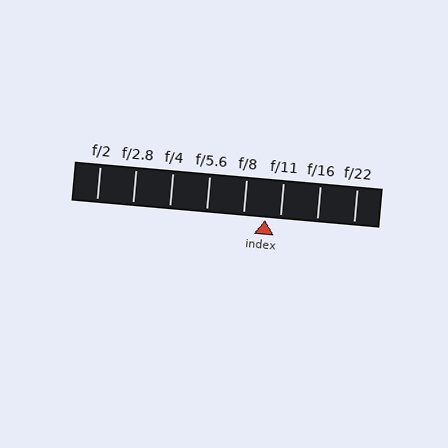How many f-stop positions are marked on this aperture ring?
There are 8 f-stop positions marked.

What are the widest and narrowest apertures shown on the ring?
The widest aperture shown is f/2 and the narrowest is f/22.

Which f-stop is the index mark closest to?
The index mark is closest to f/11.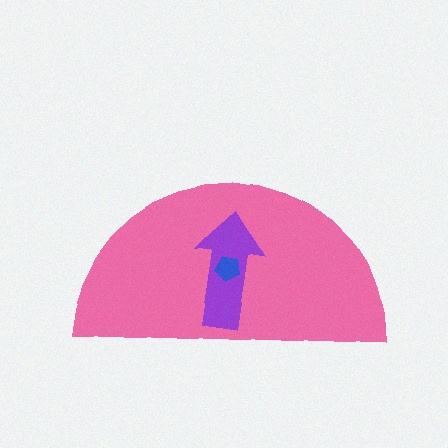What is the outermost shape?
The pink semicircle.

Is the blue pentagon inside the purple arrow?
Yes.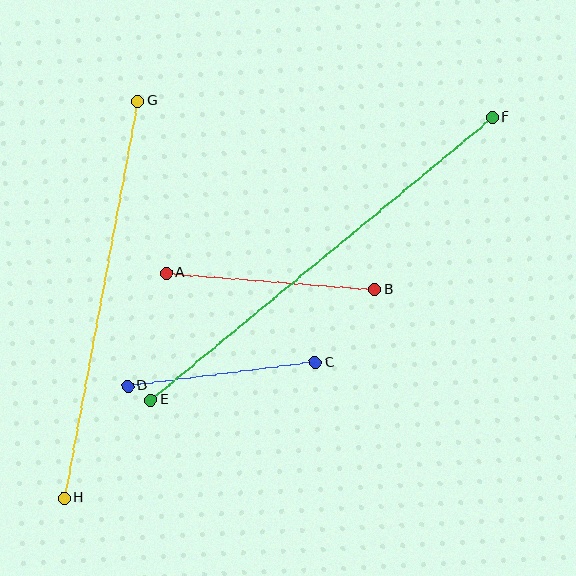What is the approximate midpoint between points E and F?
The midpoint is at approximately (322, 259) pixels.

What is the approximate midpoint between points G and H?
The midpoint is at approximately (101, 300) pixels.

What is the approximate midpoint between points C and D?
The midpoint is at approximately (222, 374) pixels.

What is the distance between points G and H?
The distance is approximately 404 pixels.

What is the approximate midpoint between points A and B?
The midpoint is at approximately (271, 281) pixels.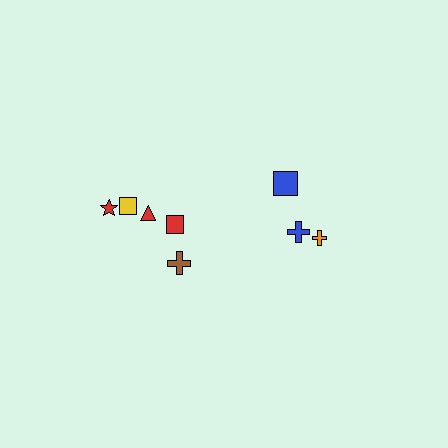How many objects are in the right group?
There are 3 objects.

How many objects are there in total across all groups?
There are 8 objects.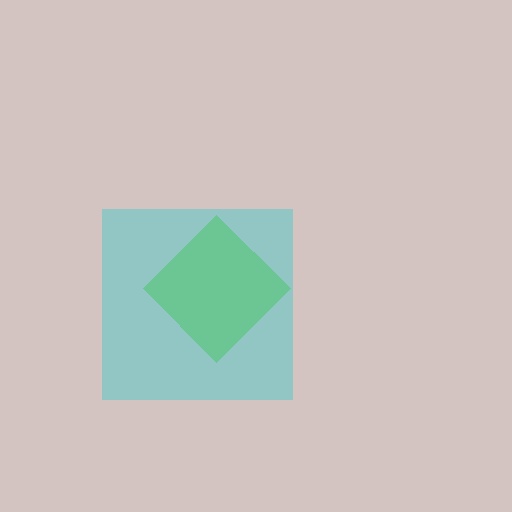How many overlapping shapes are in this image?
There are 2 overlapping shapes in the image.